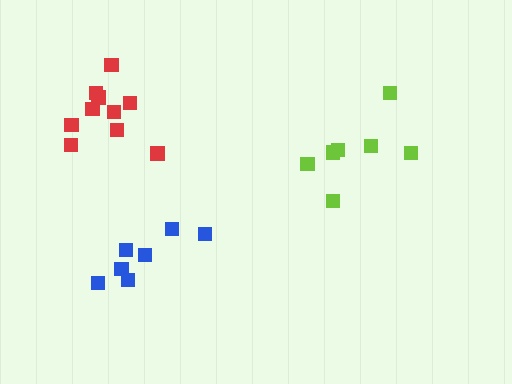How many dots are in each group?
Group 1: 7 dots, Group 2: 7 dots, Group 3: 10 dots (24 total).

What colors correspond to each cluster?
The clusters are colored: lime, blue, red.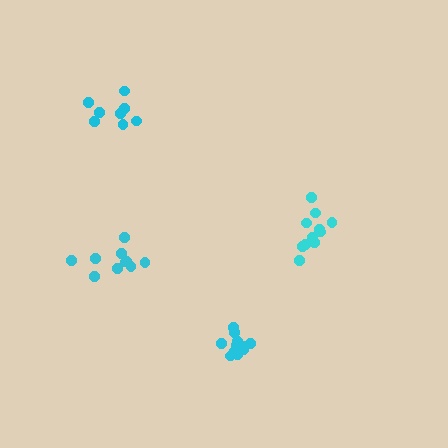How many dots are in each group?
Group 1: 8 dots, Group 2: 10 dots, Group 3: 11 dots, Group 4: 11 dots (40 total).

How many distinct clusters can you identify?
There are 4 distinct clusters.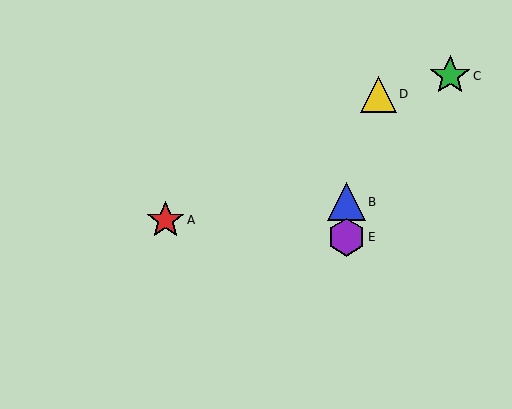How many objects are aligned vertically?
2 objects (B, E) are aligned vertically.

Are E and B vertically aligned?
Yes, both are at x≈346.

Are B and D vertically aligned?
No, B is at x≈346 and D is at x≈379.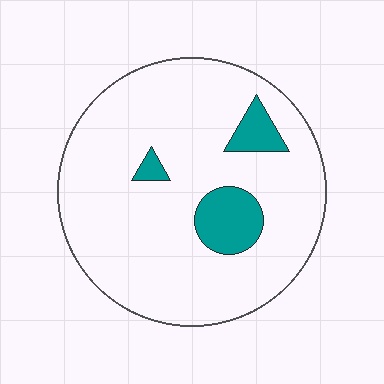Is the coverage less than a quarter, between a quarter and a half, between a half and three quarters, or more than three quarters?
Less than a quarter.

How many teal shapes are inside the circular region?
3.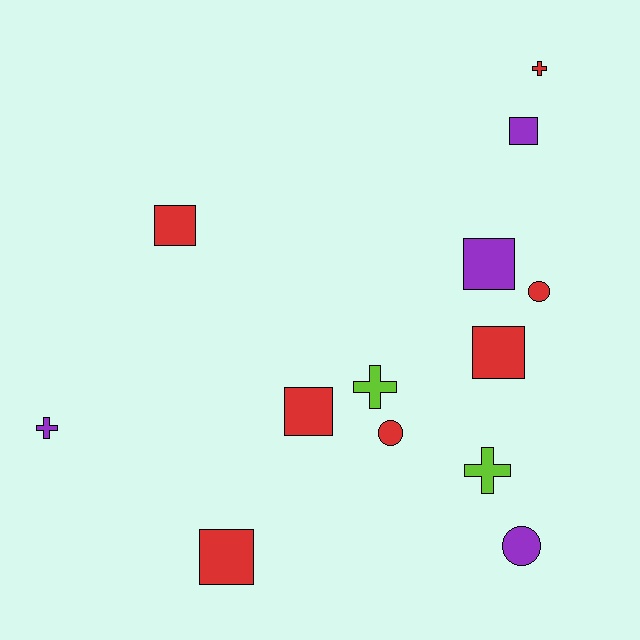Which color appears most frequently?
Red, with 7 objects.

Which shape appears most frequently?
Square, with 6 objects.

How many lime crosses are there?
There are 2 lime crosses.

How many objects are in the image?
There are 13 objects.